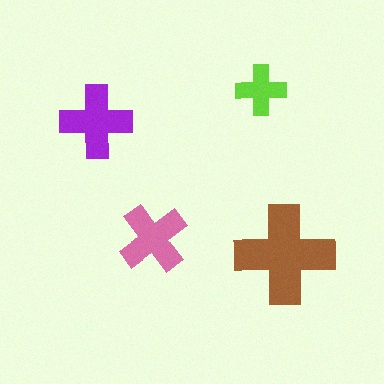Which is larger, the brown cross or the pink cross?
The brown one.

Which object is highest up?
The lime cross is topmost.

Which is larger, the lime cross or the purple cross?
The purple one.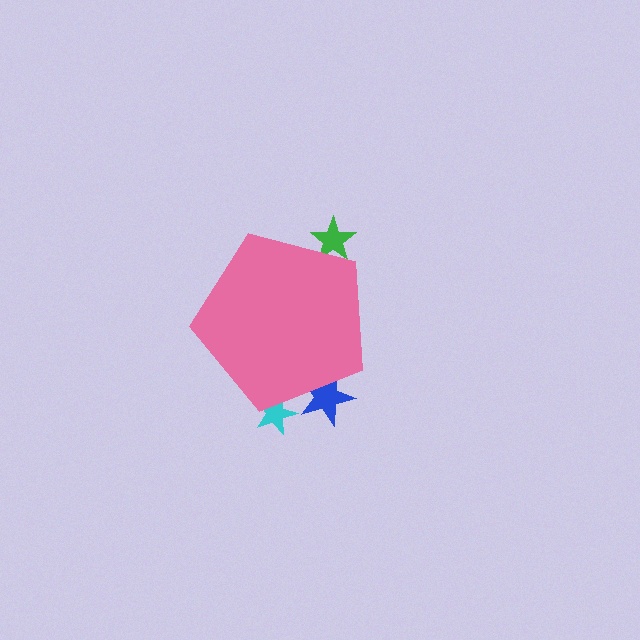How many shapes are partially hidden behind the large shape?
3 shapes are partially hidden.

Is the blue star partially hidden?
Yes, the blue star is partially hidden behind the pink pentagon.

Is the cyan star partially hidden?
Yes, the cyan star is partially hidden behind the pink pentagon.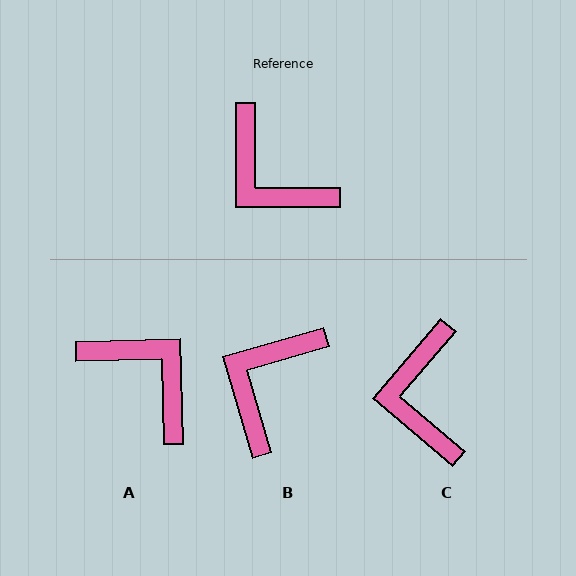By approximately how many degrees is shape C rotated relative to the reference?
Approximately 40 degrees clockwise.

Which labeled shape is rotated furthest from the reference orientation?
A, about 179 degrees away.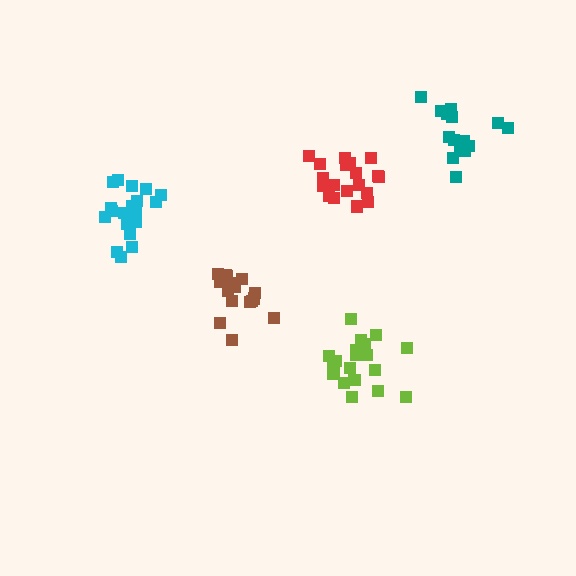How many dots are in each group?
Group 1: 19 dots, Group 2: 16 dots, Group 3: 21 dots, Group 4: 15 dots, Group 5: 20 dots (91 total).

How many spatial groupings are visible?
There are 5 spatial groupings.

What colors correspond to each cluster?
The clusters are colored: red, brown, lime, teal, cyan.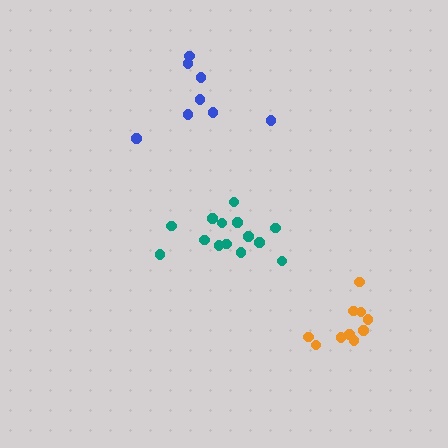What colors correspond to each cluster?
The clusters are colored: blue, teal, orange.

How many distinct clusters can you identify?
There are 3 distinct clusters.